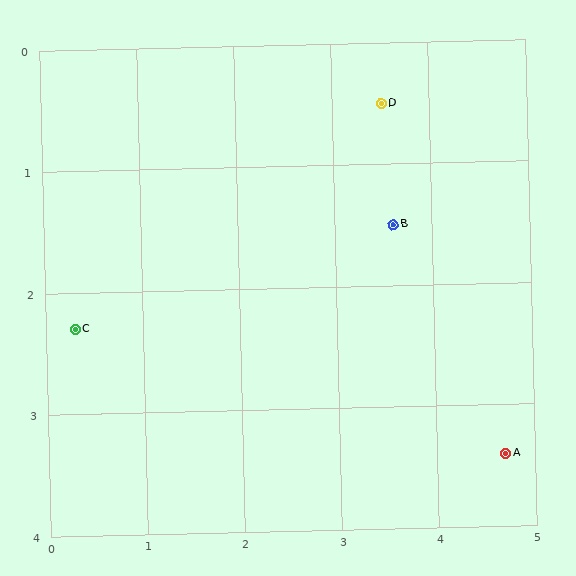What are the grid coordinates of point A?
Point A is at approximately (4.7, 3.4).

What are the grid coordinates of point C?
Point C is at approximately (0.3, 2.3).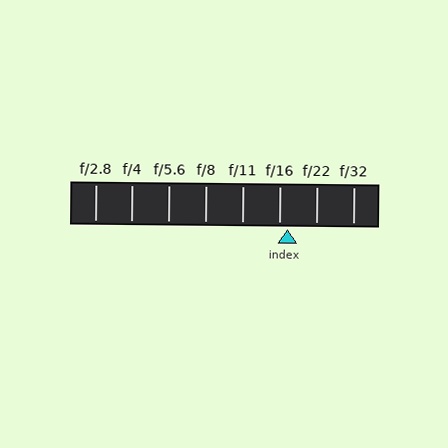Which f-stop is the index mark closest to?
The index mark is closest to f/16.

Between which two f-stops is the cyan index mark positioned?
The index mark is between f/16 and f/22.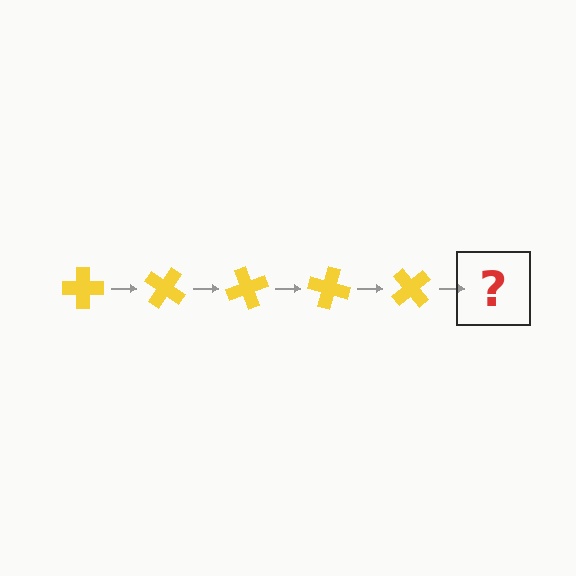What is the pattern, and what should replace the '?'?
The pattern is that the cross rotates 35 degrees each step. The '?' should be a yellow cross rotated 175 degrees.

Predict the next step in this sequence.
The next step is a yellow cross rotated 175 degrees.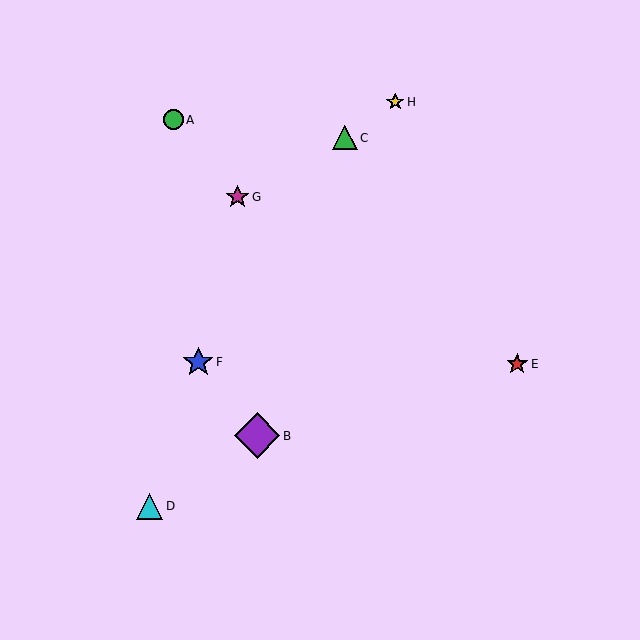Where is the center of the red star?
The center of the red star is at (517, 364).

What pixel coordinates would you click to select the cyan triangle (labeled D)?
Click at (150, 506) to select the cyan triangle D.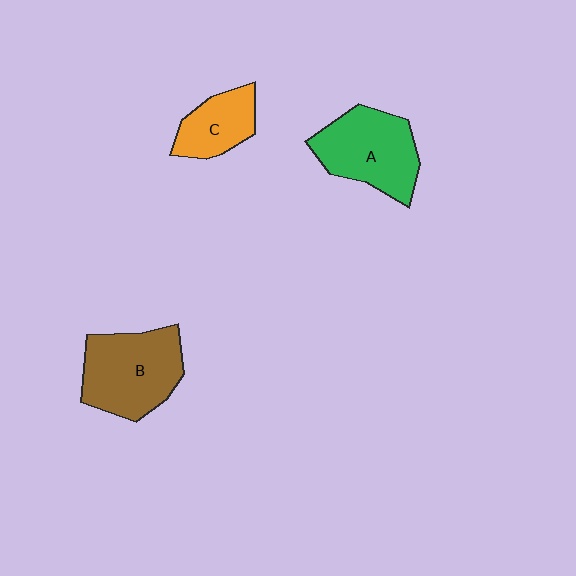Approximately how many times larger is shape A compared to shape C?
Approximately 1.6 times.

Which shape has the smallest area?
Shape C (orange).